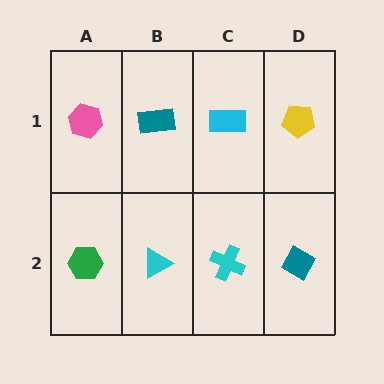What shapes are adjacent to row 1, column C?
A cyan cross (row 2, column C), a teal rectangle (row 1, column B), a yellow pentagon (row 1, column D).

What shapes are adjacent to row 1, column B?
A cyan triangle (row 2, column B), a pink hexagon (row 1, column A), a cyan rectangle (row 1, column C).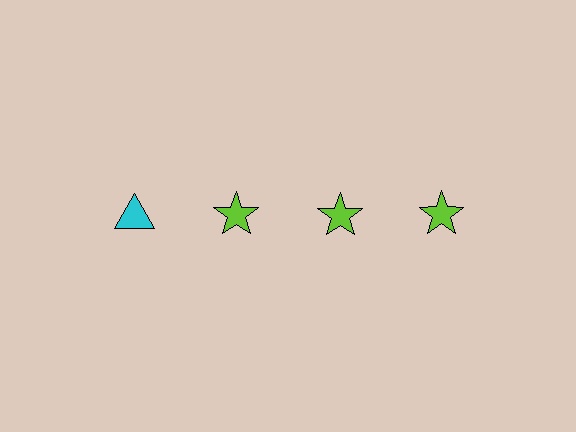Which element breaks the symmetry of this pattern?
The cyan triangle in the top row, leftmost column breaks the symmetry. All other shapes are lime stars.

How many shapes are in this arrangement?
There are 4 shapes arranged in a grid pattern.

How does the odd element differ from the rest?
It differs in both color (cyan instead of lime) and shape (triangle instead of star).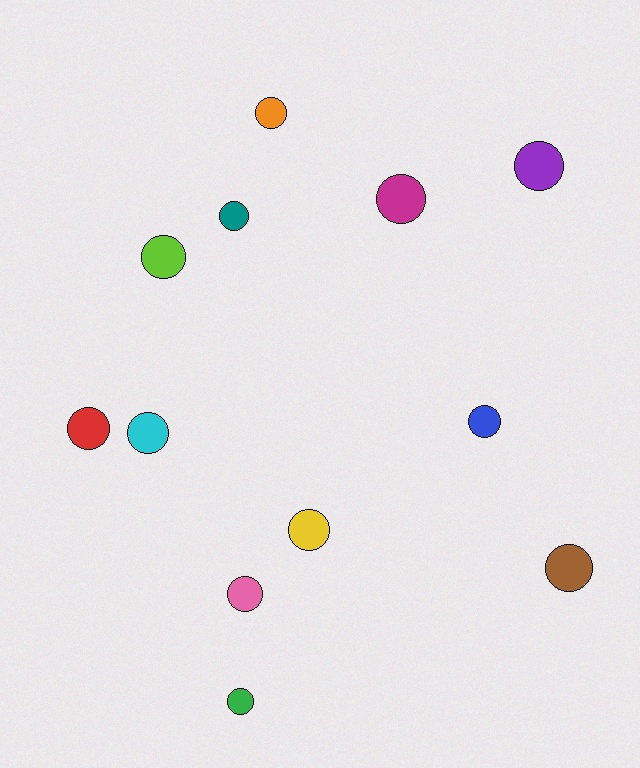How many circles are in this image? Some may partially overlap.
There are 12 circles.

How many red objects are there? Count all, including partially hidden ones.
There is 1 red object.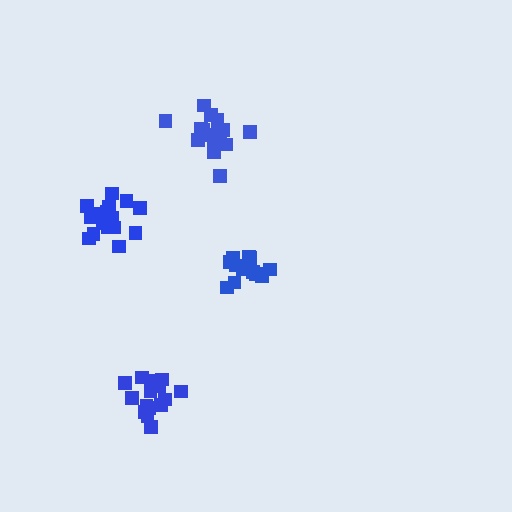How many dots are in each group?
Group 1: 13 dots, Group 2: 16 dots, Group 3: 18 dots, Group 4: 17 dots (64 total).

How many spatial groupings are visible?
There are 4 spatial groupings.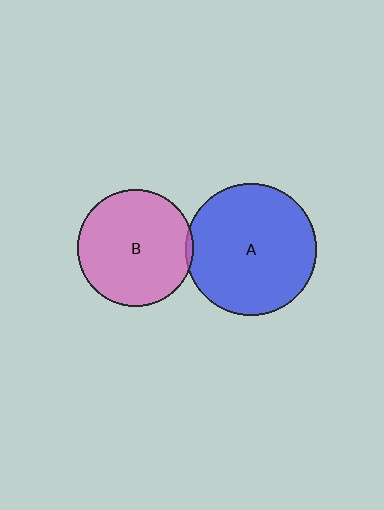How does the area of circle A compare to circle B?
Approximately 1.3 times.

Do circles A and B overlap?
Yes.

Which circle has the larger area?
Circle A (blue).